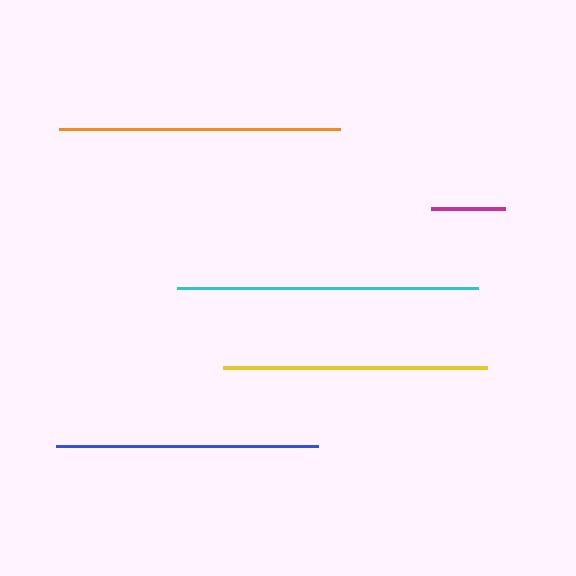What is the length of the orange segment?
The orange segment is approximately 280 pixels long.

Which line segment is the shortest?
The magenta line is the shortest at approximately 74 pixels.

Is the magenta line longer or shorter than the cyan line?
The cyan line is longer than the magenta line.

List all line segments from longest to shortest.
From longest to shortest: cyan, orange, yellow, blue, magenta.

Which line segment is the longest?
The cyan line is the longest at approximately 301 pixels.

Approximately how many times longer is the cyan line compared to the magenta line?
The cyan line is approximately 4.1 times the length of the magenta line.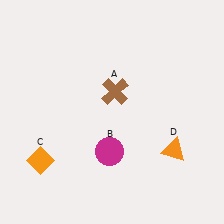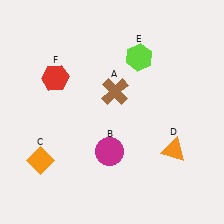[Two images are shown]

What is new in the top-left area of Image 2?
A red hexagon (F) was added in the top-left area of Image 2.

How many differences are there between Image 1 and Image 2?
There are 2 differences between the two images.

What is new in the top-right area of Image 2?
A lime hexagon (E) was added in the top-right area of Image 2.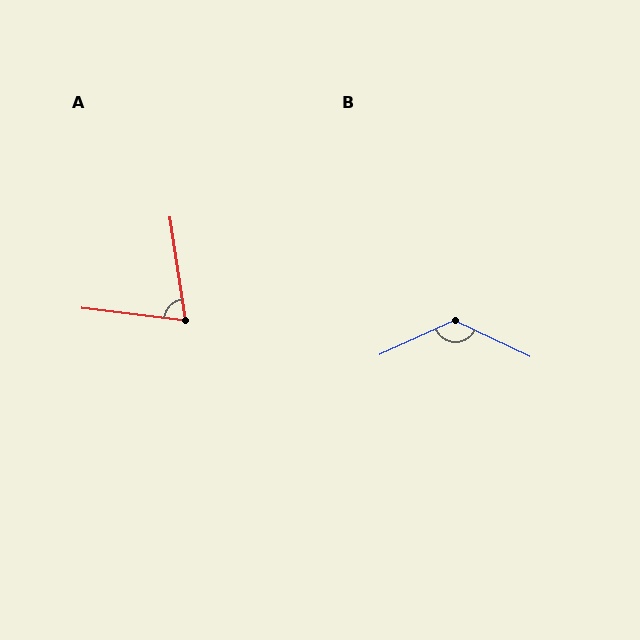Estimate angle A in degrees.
Approximately 74 degrees.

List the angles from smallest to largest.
A (74°), B (130°).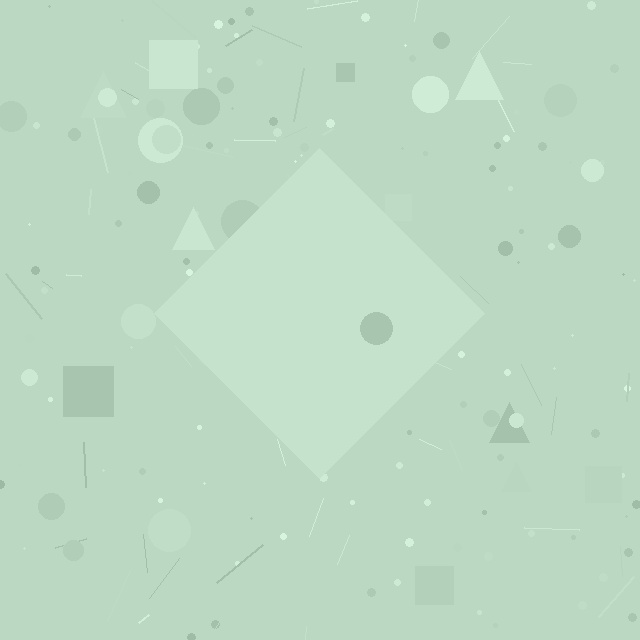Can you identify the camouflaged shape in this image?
The camouflaged shape is a diamond.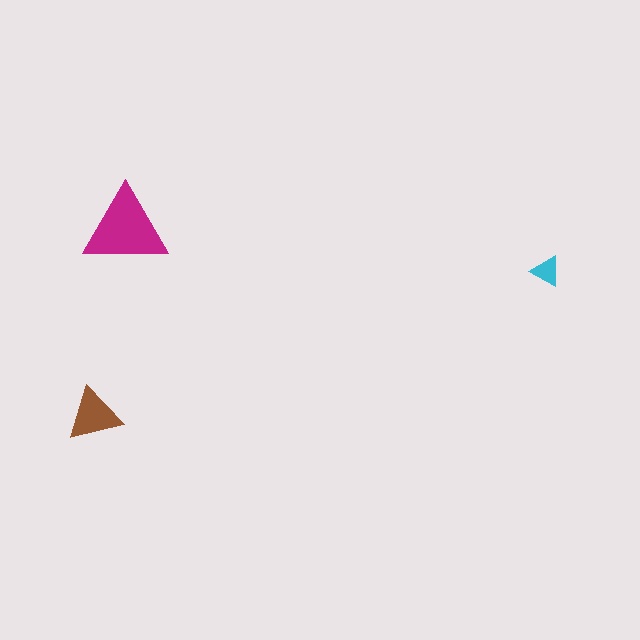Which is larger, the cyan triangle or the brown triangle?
The brown one.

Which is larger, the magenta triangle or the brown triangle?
The magenta one.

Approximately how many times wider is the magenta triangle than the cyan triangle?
About 2.5 times wider.